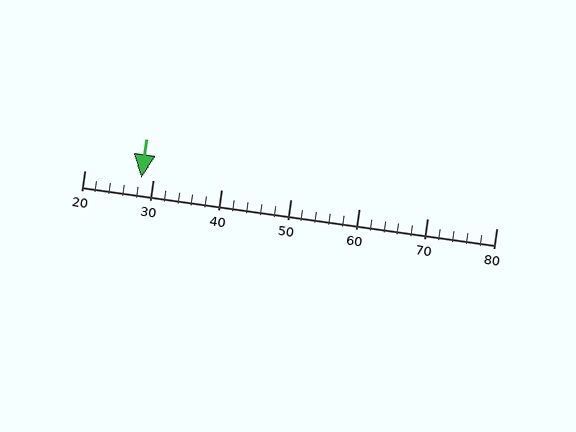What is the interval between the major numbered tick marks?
The major tick marks are spaced 10 units apart.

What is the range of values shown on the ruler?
The ruler shows values from 20 to 80.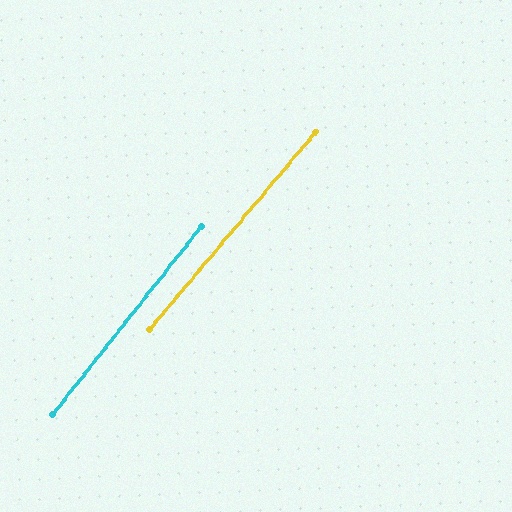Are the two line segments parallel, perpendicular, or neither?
Parallel — their directions differ by only 1.6°.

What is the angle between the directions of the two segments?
Approximately 2 degrees.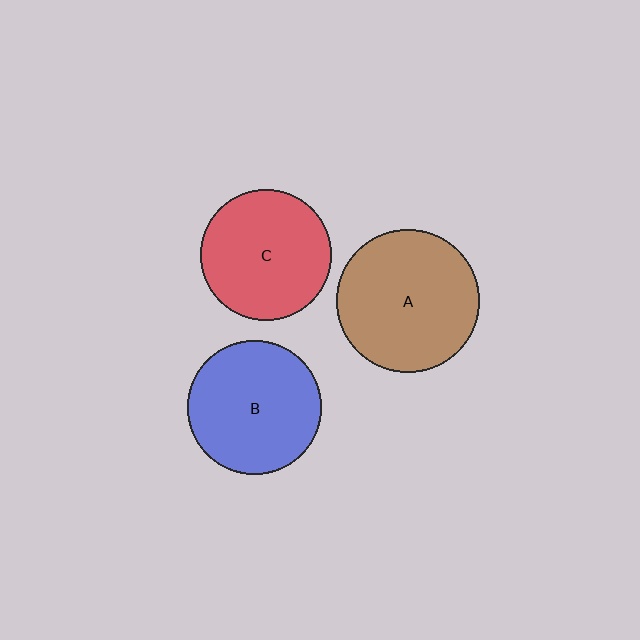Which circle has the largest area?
Circle A (brown).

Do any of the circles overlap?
No, none of the circles overlap.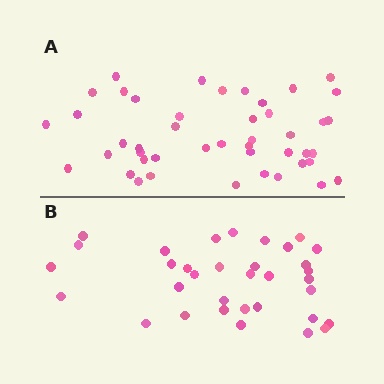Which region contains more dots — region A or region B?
Region A (the top region) has more dots.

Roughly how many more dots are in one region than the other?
Region A has roughly 12 or so more dots than region B.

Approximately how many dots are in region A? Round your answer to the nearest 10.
About 40 dots. (The exact count is 45, which rounds to 40.)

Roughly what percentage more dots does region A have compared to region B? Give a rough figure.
About 30% more.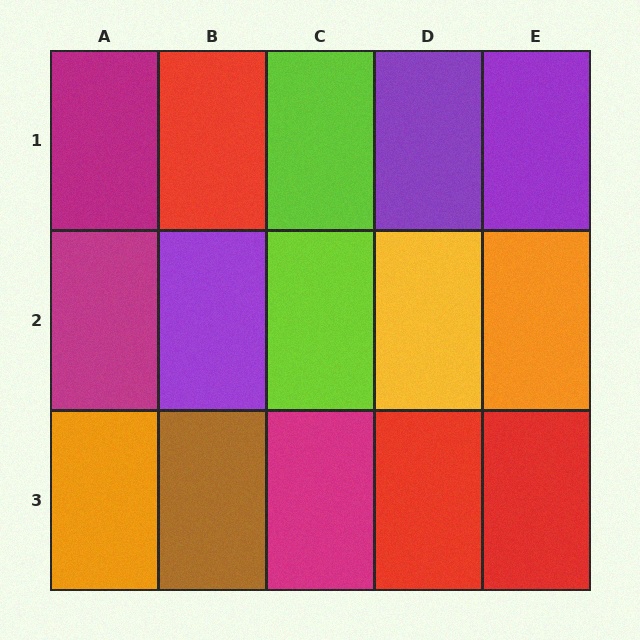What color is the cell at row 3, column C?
Magenta.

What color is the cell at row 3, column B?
Brown.